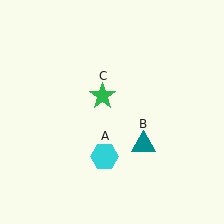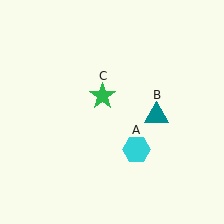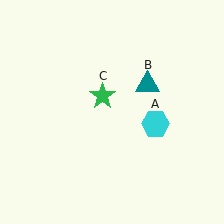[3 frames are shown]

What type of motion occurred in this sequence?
The cyan hexagon (object A), teal triangle (object B) rotated counterclockwise around the center of the scene.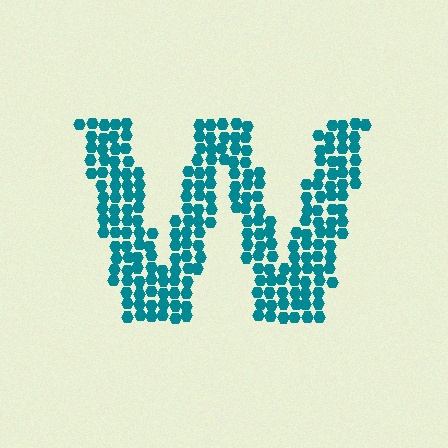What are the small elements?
The small elements are hexagons.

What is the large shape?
The large shape is the letter W.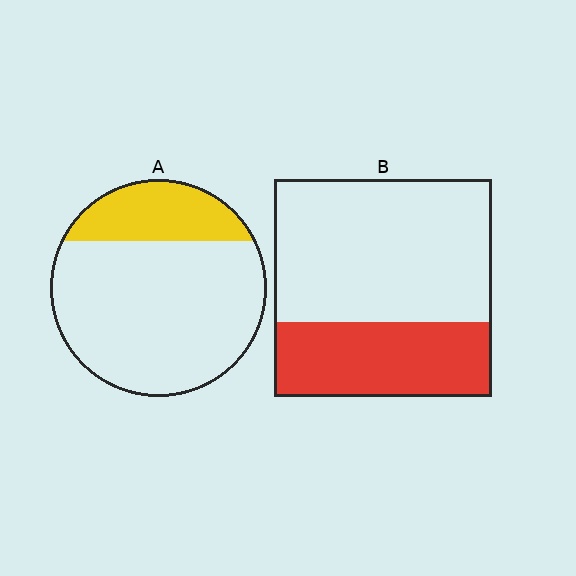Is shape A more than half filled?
No.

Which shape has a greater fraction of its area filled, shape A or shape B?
Shape B.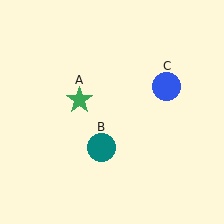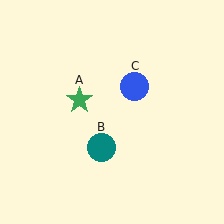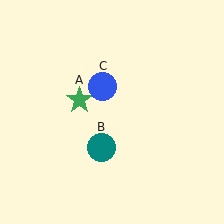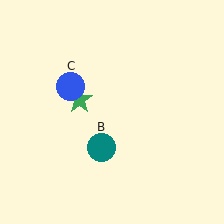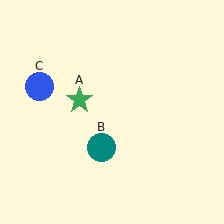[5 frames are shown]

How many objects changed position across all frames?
1 object changed position: blue circle (object C).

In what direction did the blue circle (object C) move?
The blue circle (object C) moved left.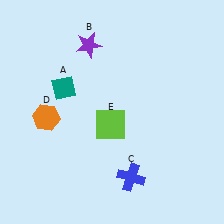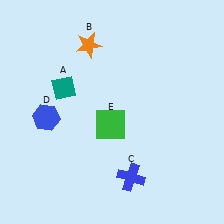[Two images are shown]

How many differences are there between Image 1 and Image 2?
There are 3 differences between the two images.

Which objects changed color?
B changed from purple to orange. D changed from orange to blue. E changed from lime to green.